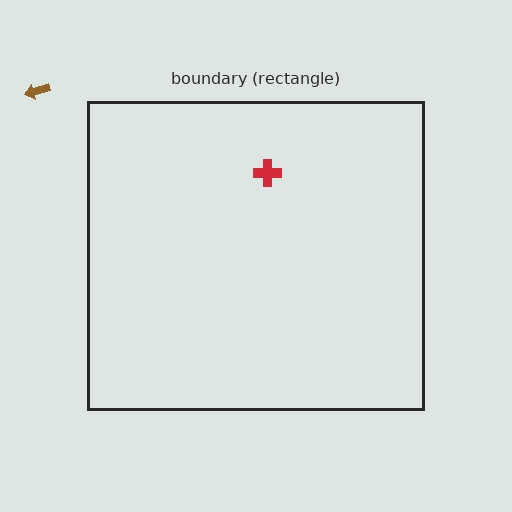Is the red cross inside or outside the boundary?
Inside.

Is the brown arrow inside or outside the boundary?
Outside.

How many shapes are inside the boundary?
1 inside, 1 outside.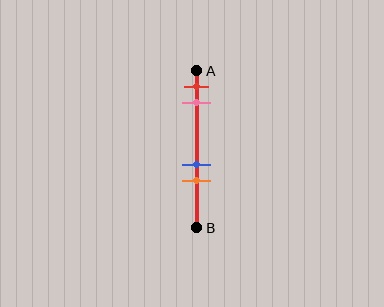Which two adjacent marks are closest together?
The blue and orange marks are the closest adjacent pair.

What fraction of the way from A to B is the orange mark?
The orange mark is approximately 70% (0.7) of the way from A to B.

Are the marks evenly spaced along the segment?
No, the marks are not evenly spaced.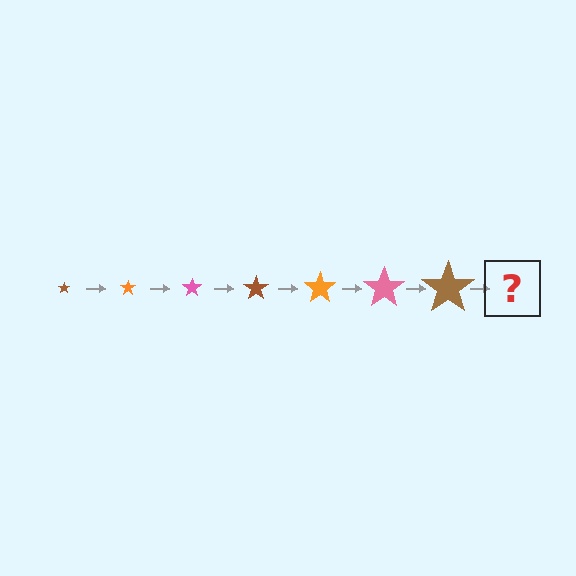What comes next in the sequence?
The next element should be an orange star, larger than the previous one.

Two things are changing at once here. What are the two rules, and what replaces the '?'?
The two rules are that the star grows larger each step and the color cycles through brown, orange, and pink. The '?' should be an orange star, larger than the previous one.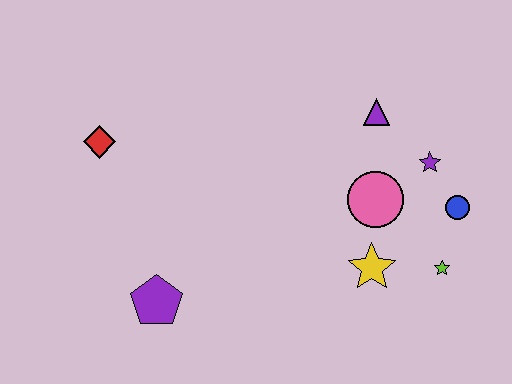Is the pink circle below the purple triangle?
Yes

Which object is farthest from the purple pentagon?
The blue circle is farthest from the purple pentagon.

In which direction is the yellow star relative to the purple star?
The yellow star is below the purple star.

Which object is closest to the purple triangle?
The purple star is closest to the purple triangle.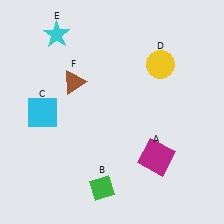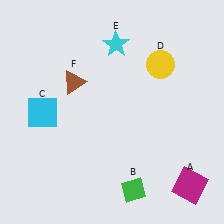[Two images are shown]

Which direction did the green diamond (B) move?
The green diamond (B) moved right.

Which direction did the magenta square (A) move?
The magenta square (A) moved right.